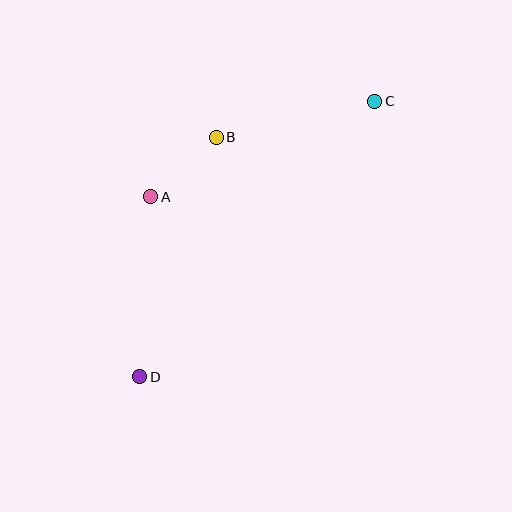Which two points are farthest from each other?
Points C and D are farthest from each other.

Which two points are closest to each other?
Points A and B are closest to each other.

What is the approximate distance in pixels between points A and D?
The distance between A and D is approximately 180 pixels.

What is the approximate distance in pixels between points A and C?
The distance between A and C is approximately 244 pixels.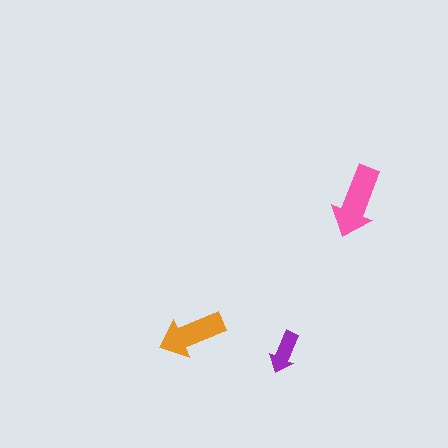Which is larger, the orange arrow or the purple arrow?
The orange one.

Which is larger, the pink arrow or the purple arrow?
The pink one.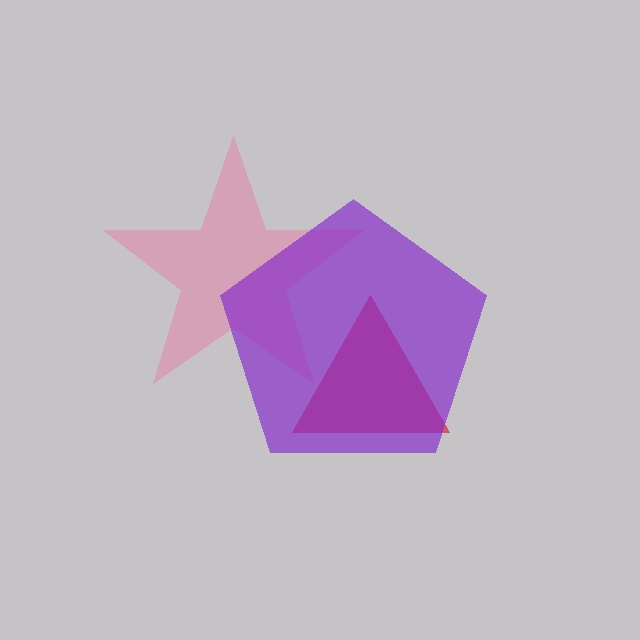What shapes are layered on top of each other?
The layered shapes are: a red triangle, a pink star, a purple pentagon.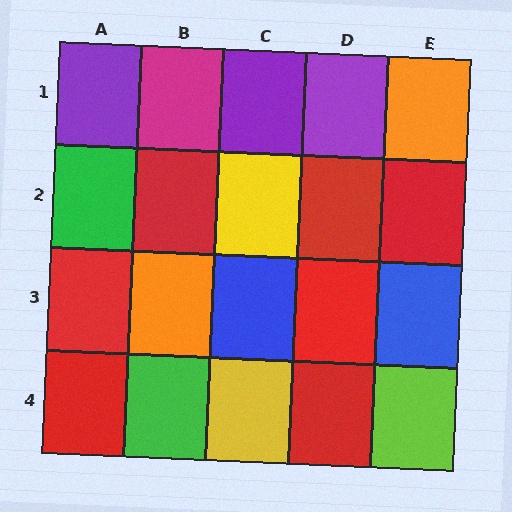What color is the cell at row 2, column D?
Red.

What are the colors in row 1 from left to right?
Purple, magenta, purple, purple, orange.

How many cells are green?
2 cells are green.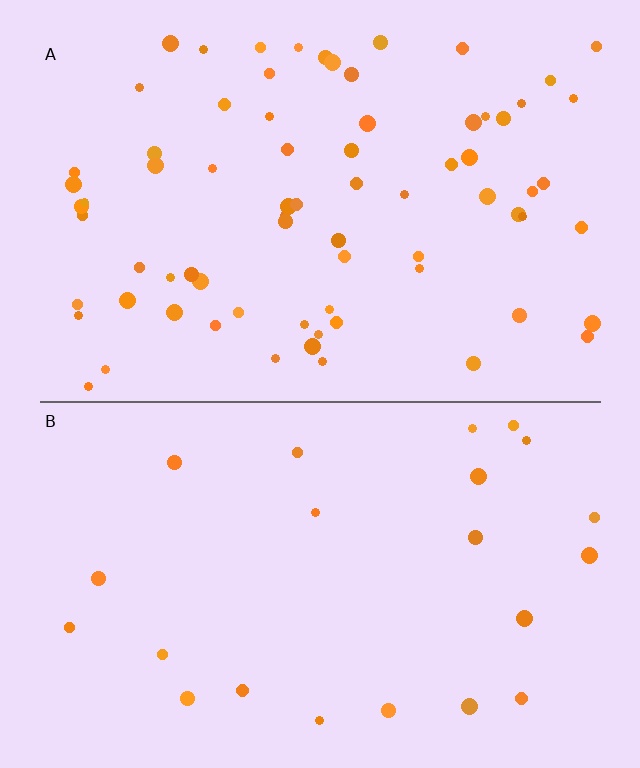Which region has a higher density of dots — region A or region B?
A (the top).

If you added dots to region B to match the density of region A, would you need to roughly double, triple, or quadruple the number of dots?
Approximately triple.